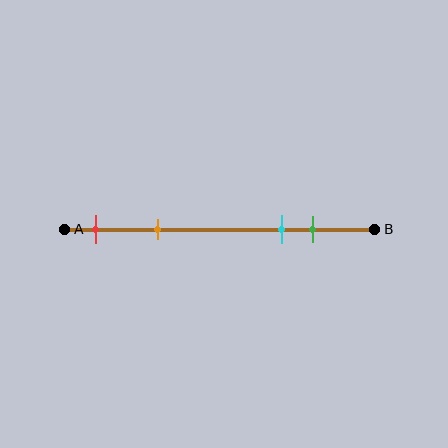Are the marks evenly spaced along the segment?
No, the marks are not evenly spaced.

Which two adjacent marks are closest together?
The cyan and green marks are the closest adjacent pair.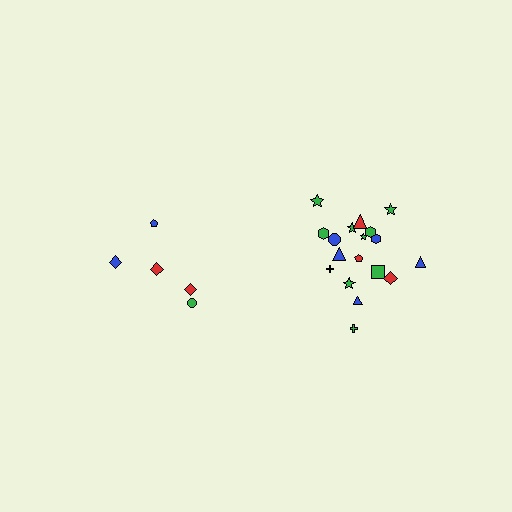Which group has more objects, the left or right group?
The right group.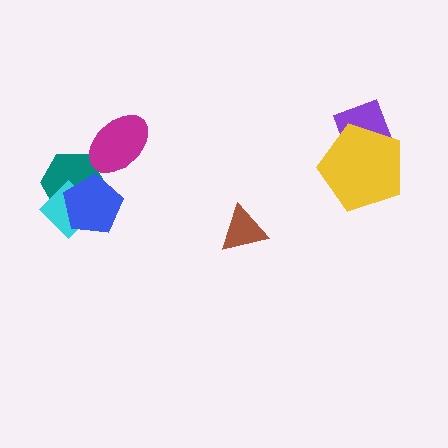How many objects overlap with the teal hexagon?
2 objects overlap with the teal hexagon.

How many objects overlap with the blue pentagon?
2 objects overlap with the blue pentagon.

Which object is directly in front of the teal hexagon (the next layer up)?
The cyan diamond is directly in front of the teal hexagon.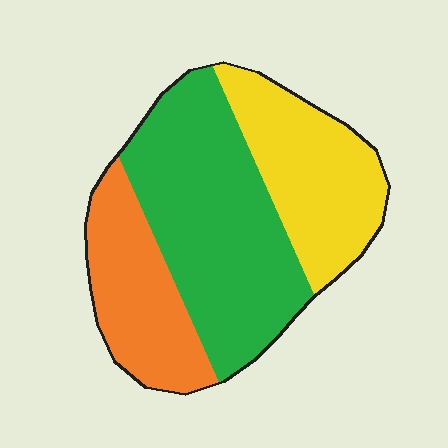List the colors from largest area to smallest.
From largest to smallest: green, yellow, orange.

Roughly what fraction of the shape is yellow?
Yellow covers around 30% of the shape.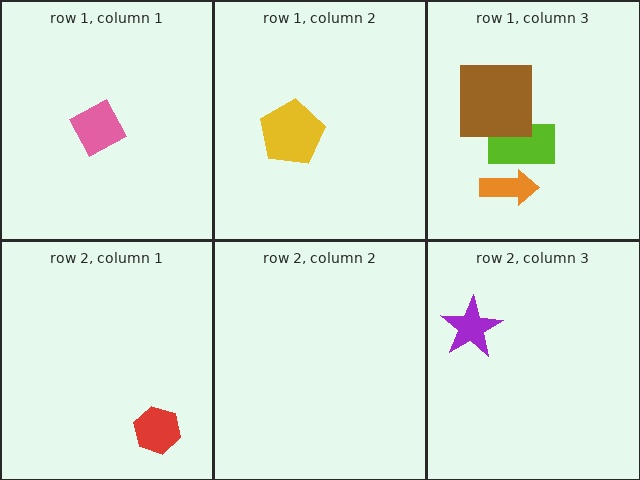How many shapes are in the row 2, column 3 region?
1.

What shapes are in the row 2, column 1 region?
The red hexagon.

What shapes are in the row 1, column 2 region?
The yellow pentagon.